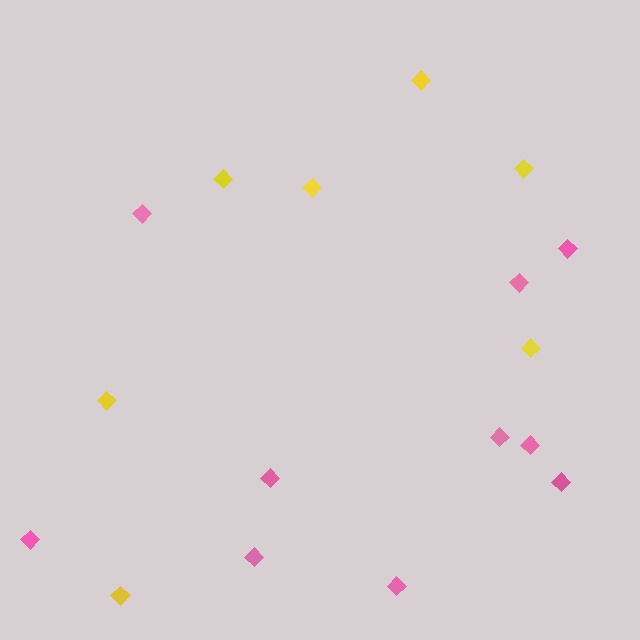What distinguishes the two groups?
There are 2 groups: one group of pink diamonds (10) and one group of yellow diamonds (7).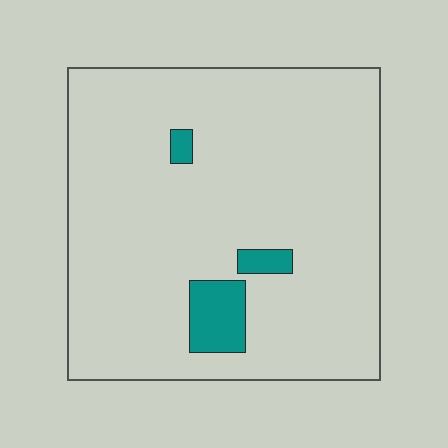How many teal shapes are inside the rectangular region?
3.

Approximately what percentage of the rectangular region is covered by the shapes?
Approximately 5%.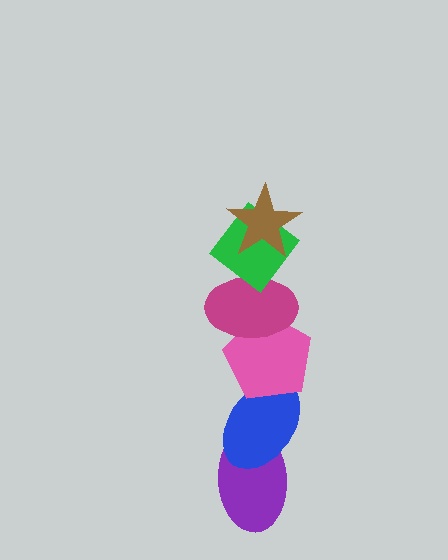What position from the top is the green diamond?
The green diamond is 2nd from the top.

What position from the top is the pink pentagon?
The pink pentagon is 4th from the top.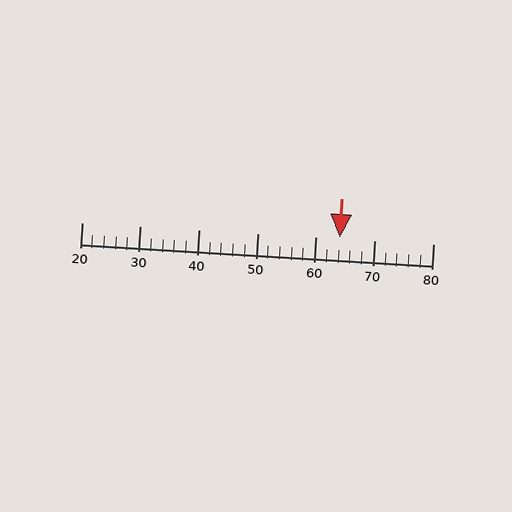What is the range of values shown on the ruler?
The ruler shows values from 20 to 80.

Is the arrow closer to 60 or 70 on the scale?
The arrow is closer to 60.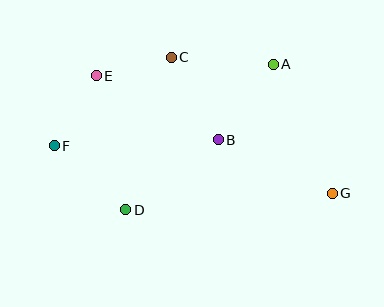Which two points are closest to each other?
Points C and E are closest to each other.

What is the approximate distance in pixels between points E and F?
The distance between E and F is approximately 81 pixels.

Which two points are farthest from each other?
Points F and G are farthest from each other.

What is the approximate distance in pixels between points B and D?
The distance between B and D is approximately 116 pixels.